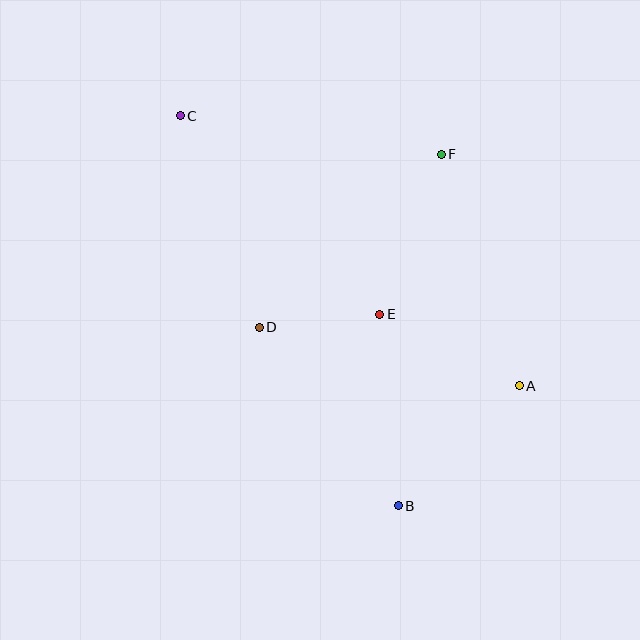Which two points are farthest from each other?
Points B and C are farthest from each other.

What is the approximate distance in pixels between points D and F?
The distance between D and F is approximately 251 pixels.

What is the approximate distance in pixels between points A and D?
The distance between A and D is approximately 267 pixels.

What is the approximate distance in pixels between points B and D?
The distance between B and D is approximately 226 pixels.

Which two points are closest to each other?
Points D and E are closest to each other.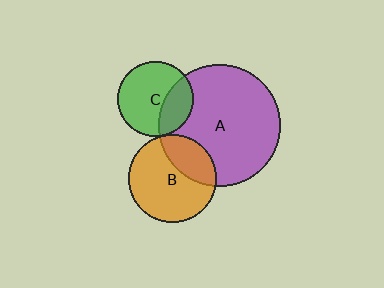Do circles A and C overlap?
Yes.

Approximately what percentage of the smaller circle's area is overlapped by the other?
Approximately 30%.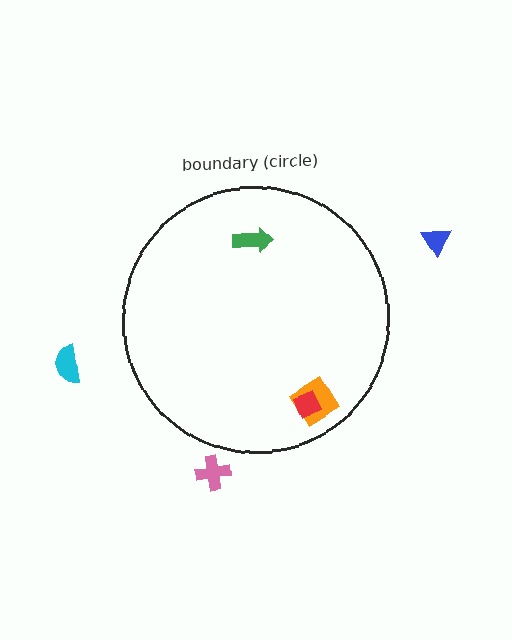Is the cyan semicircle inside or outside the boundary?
Outside.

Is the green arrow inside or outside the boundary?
Inside.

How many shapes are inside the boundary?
3 inside, 3 outside.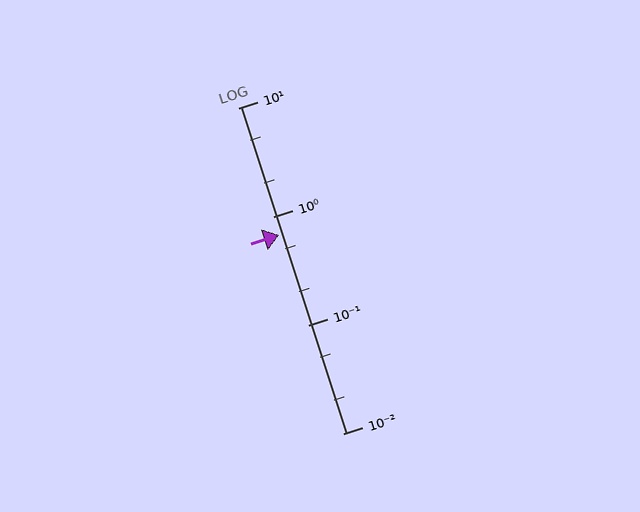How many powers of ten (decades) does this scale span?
The scale spans 3 decades, from 0.01 to 10.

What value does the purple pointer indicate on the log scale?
The pointer indicates approximately 0.67.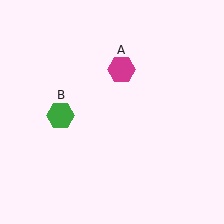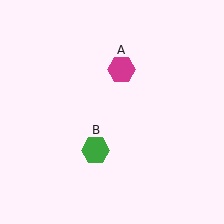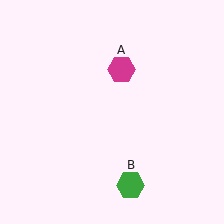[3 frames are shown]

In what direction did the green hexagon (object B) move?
The green hexagon (object B) moved down and to the right.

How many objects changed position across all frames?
1 object changed position: green hexagon (object B).